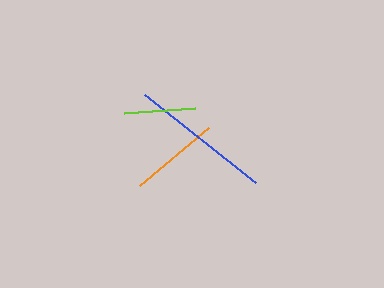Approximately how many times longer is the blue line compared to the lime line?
The blue line is approximately 2.0 times the length of the lime line.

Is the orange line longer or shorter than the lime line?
The orange line is longer than the lime line.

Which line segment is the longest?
The blue line is the longest at approximately 141 pixels.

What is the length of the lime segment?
The lime segment is approximately 71 pixels long.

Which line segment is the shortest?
The lime line is the shortest at approximately 71 pixels.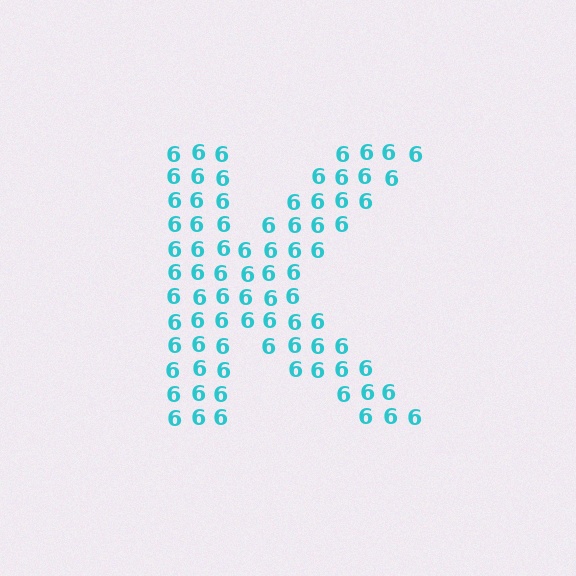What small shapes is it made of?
It is made of small digit 6's.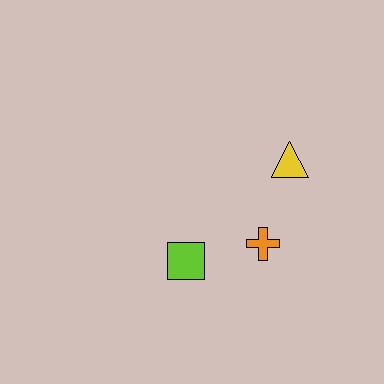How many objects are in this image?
There are 3 objects.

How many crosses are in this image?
There is 1 cross.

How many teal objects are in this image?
There are no teal objects.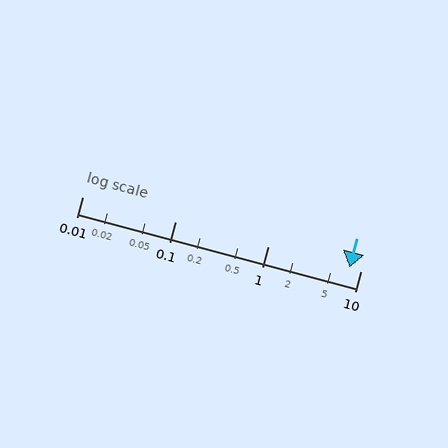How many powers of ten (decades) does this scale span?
The scale spans 3 decades, from 0.01 to 10.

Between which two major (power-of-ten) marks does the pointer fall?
The pointer is between 1 and 10.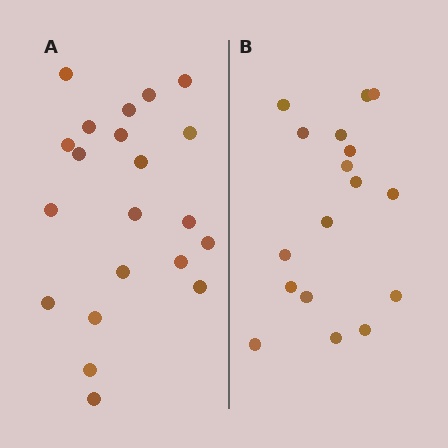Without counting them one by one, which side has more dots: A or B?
Region A (the left region) has more dots.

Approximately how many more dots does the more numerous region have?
Region A has about 4 more dots than region B.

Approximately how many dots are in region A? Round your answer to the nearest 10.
About 20 dots. (The exact count is 21, which rounds to 20.)